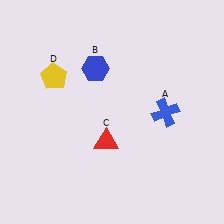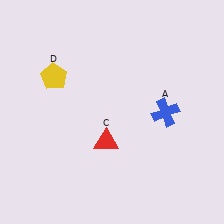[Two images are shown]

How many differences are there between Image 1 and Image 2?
There is 1 difference between the two images.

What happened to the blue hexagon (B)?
The blue hexagon (B) was removed in Image 2. It was in the top-left area of Image 1.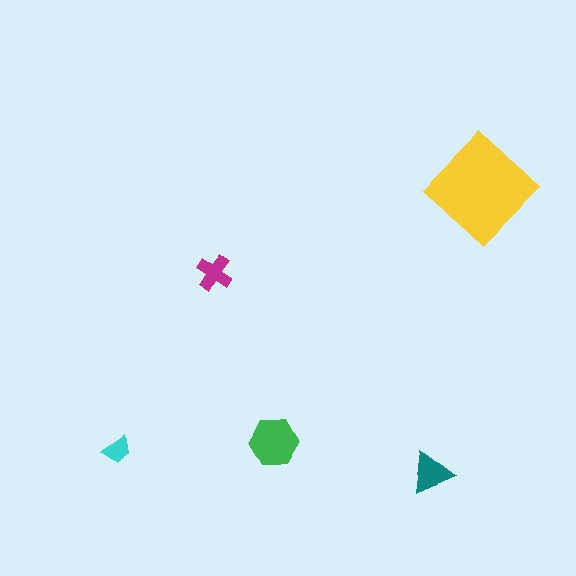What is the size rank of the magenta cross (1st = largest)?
4th.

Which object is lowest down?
The teal triangle is bottommost.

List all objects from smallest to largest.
The cyan trapezoid, the magenta cross, the teal triangle, the green hexagon, the yellow diamond.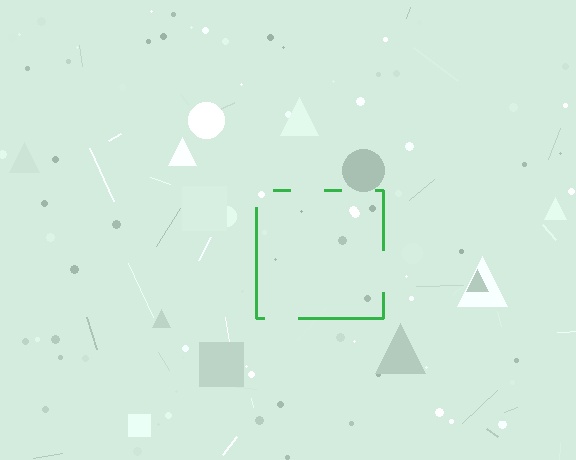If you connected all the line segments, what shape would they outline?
They would outline a square.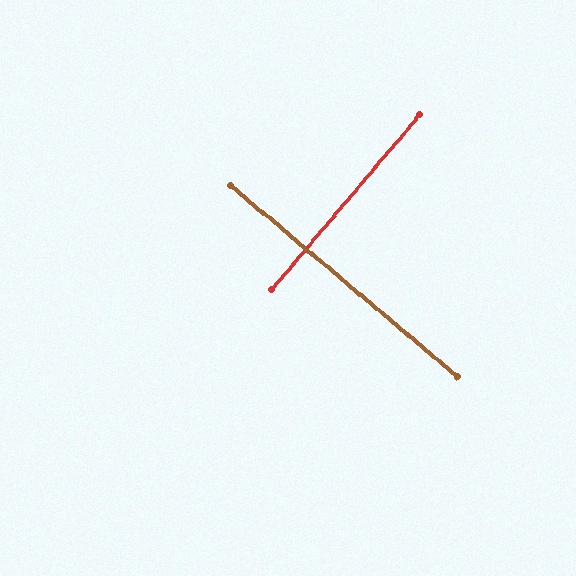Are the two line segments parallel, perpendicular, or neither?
Perpendicular — they meet at approximately 90°.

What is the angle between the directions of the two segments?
Approximately 90 degrees.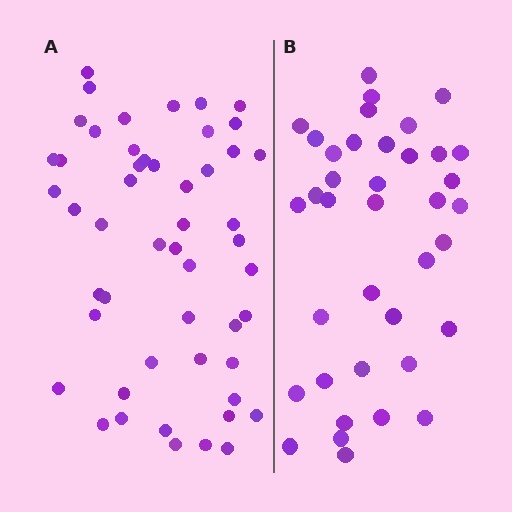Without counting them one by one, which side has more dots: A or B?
Region A (the left region) has more dots.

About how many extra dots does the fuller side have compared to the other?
Region A has approximately 15 more dots than region B.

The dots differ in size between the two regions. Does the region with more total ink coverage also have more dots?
No. Region B has more total ink coverage because its dots are larger, but region A actually contains more individual dots. Total area can be misleading — the number of items is what matters here.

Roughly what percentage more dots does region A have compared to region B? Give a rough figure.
About 35% more.